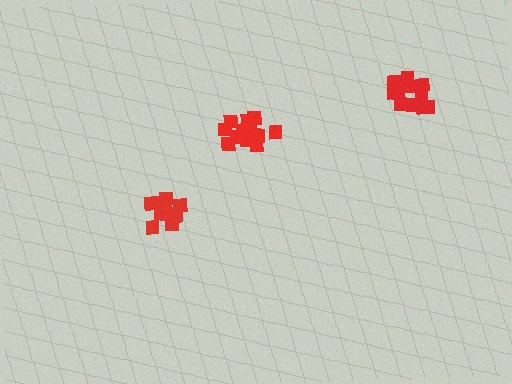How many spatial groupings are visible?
There are 3 spatial groupings.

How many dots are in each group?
Group 1: 14 dots, Group 2: 11 dots, Group 3: 13 dots (38 total).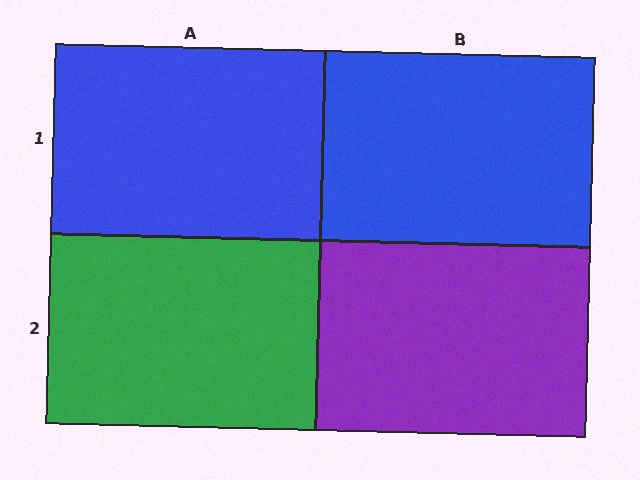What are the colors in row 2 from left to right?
Green, purple.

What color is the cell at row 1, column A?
Blue.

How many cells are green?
1 cell is green.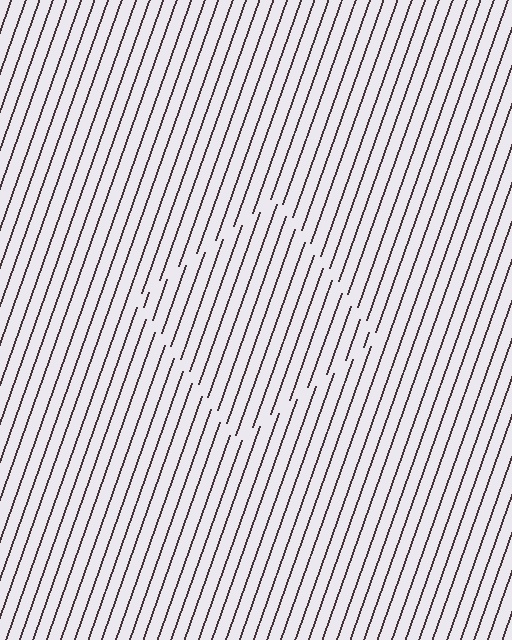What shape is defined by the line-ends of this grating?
An illusory square. The interior of the shape contains the same grating, shifted by half a period — the contour is defined by the phase discontinuity where line-ends from the inner and outer gratings abut.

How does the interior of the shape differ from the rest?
The interior of the shape contains the same grating, shifted by half a period — the contour is defined by the phase discontinuity where line-ends from the inner and outer gratings abut.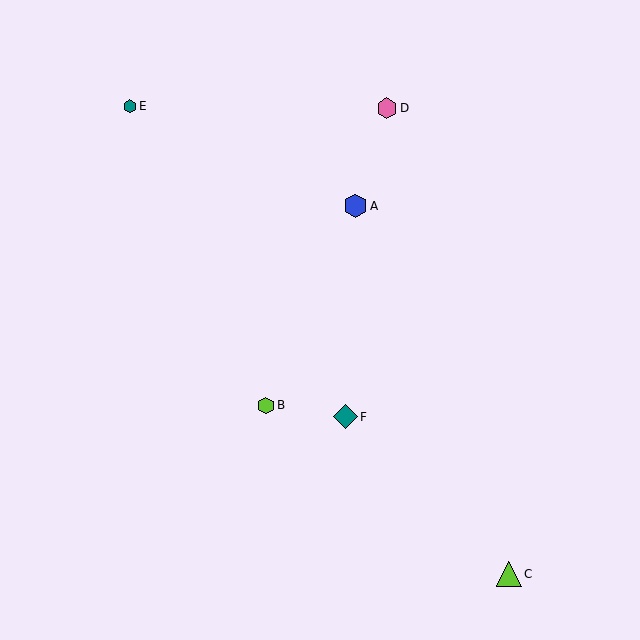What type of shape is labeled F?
Shape F is a teal diamond.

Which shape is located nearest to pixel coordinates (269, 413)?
The lime hexagon (labeled B) at (266, 405) is nearest to that location.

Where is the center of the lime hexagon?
The center of the lime hexagon is at (266, 405).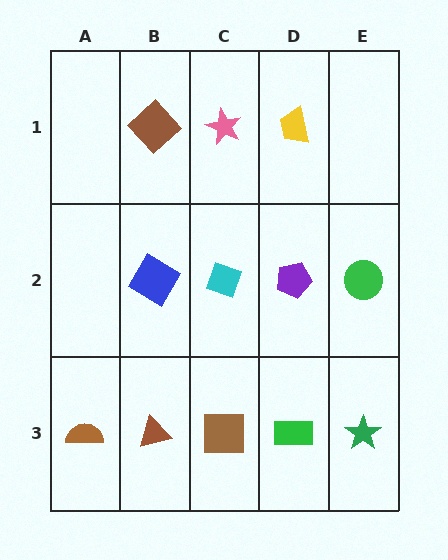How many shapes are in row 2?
4 shapes.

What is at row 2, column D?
A purple pentagon.